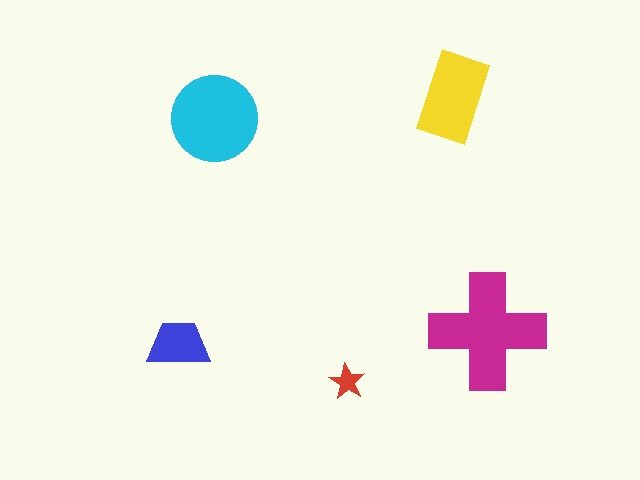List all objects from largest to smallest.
The magenta cross, the cyan circle, the yellow rectangle, the blue trapezoid, the red star.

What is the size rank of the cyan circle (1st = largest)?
2nd.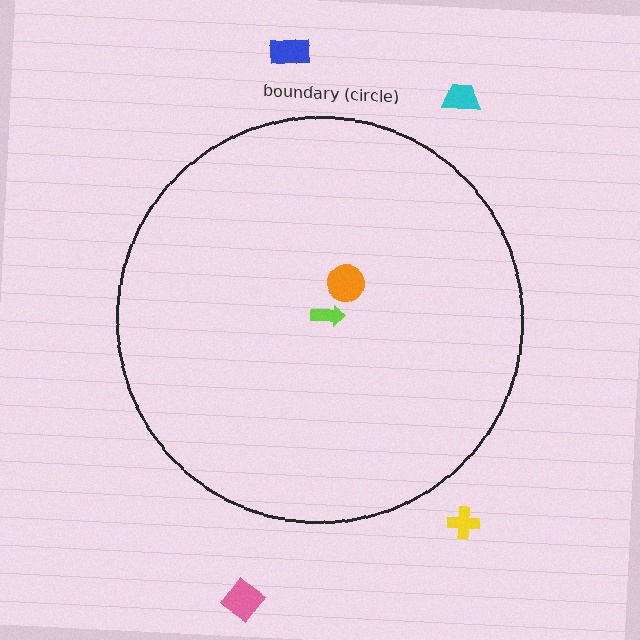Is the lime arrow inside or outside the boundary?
Inside.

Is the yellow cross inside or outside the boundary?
Outside.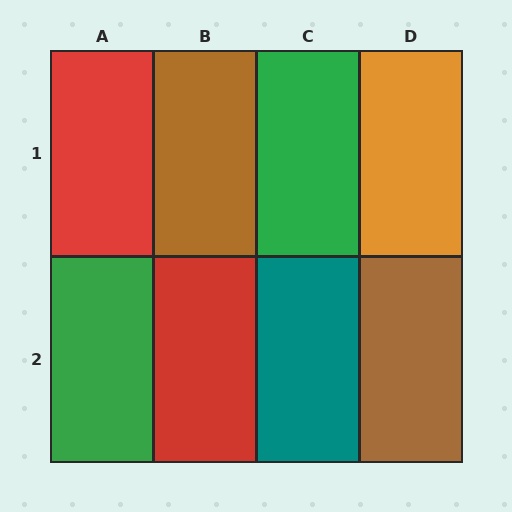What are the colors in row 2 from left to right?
Green, red, teal, brown.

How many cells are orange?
1 cell is orange.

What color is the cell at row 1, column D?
Orange.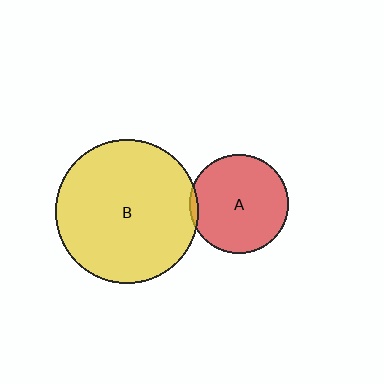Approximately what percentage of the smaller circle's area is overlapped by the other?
Approximately 5%.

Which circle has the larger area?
Circle B (yellow).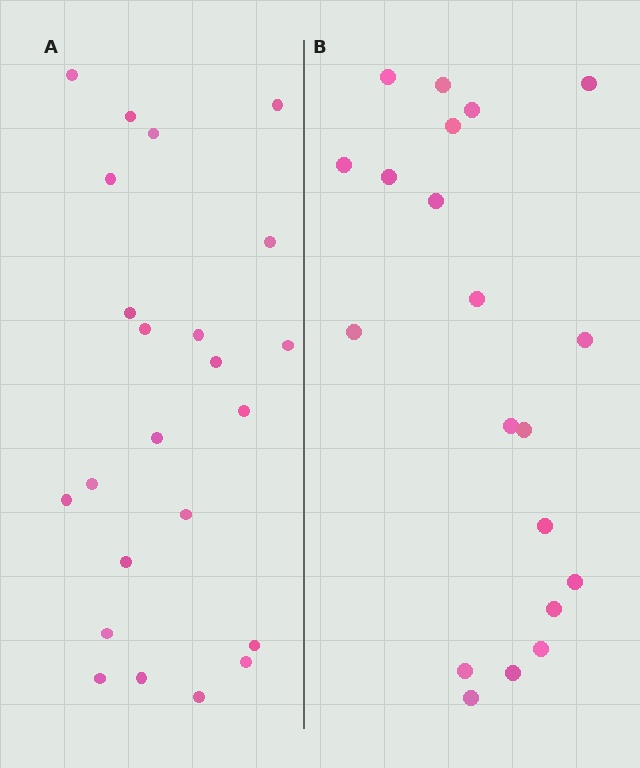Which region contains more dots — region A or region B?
Region A (the left region) has more dots.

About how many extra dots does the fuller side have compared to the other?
Region A has just a few more — roughly 2 or 3 more dots than region B.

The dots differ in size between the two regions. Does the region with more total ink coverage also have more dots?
No. Region B has more total ink coverage because its dots are larger, but region A actually contains more individual dots. Total area can be misleading — the number of items is what matters here.